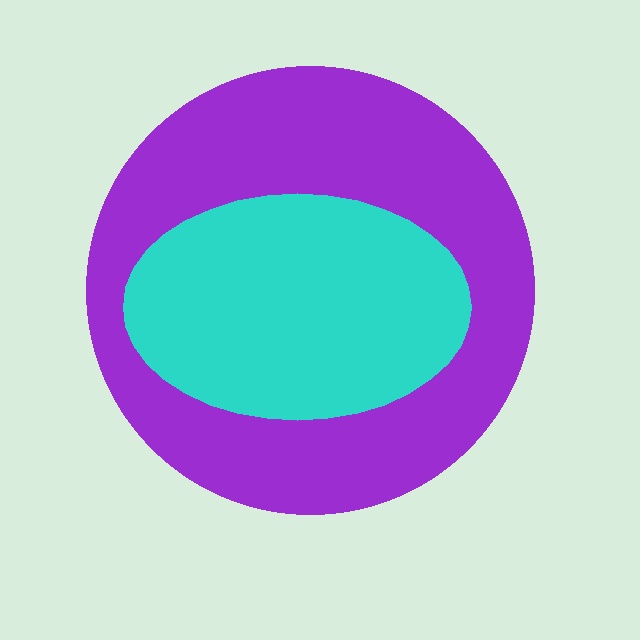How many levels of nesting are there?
2.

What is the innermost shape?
The cyan ellipse.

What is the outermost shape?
The purple circle.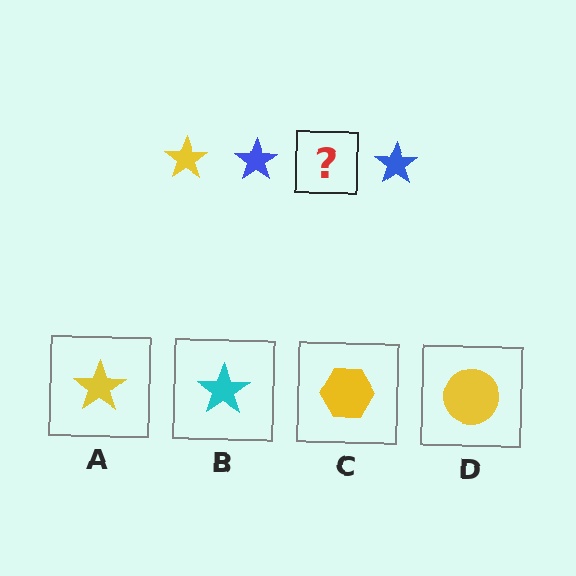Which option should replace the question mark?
Option A.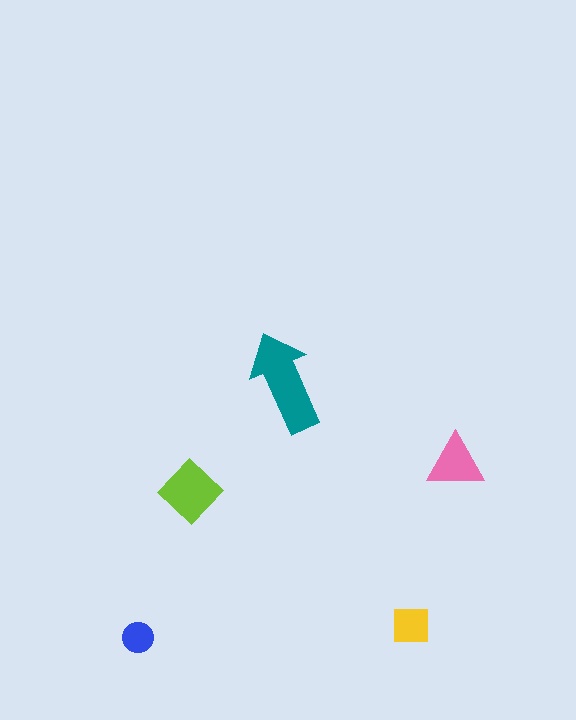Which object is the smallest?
The blue circle.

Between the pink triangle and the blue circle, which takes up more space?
The pink triangle.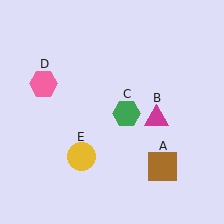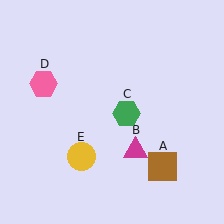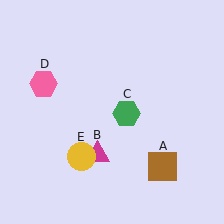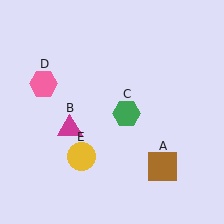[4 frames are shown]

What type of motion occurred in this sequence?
The magenta triangle (object B) rotated clockwise around the center of the scene.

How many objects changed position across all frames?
1 object changed position: magenta triangle (object B).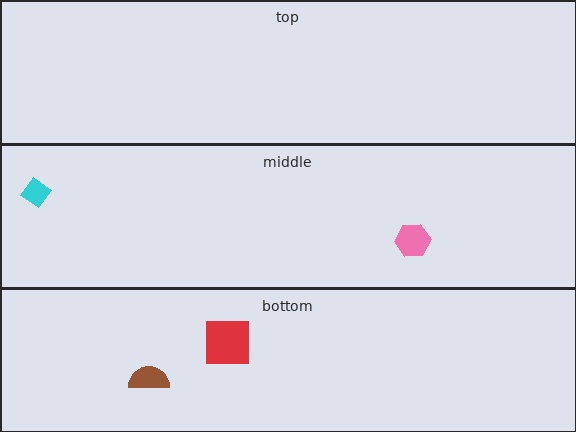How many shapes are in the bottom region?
2.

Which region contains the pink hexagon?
The middle region.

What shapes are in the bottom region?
The brown semicircle, the red square.